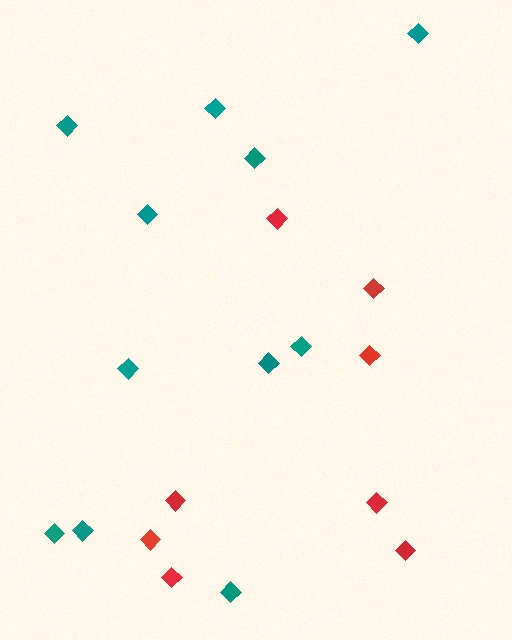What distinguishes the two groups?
There are 2 groups: one group of red diamonds (8) and one group of teal diamonds (11).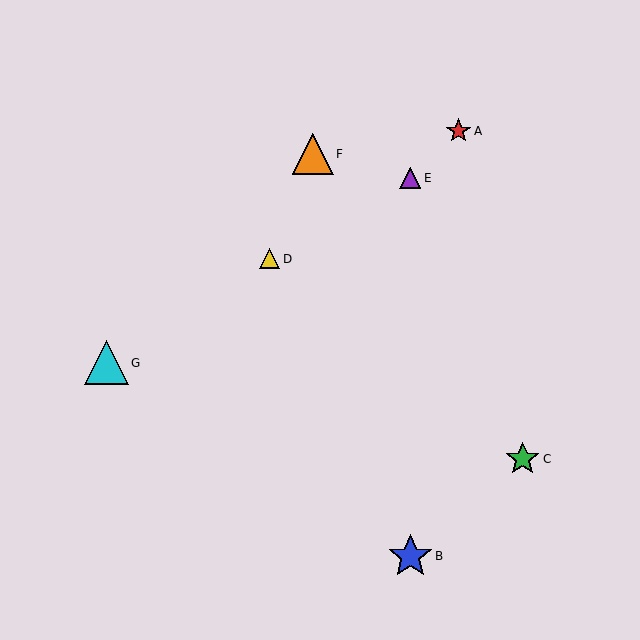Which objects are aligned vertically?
Objects B, E are aligned vertically.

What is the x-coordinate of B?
Object B is at x≈410.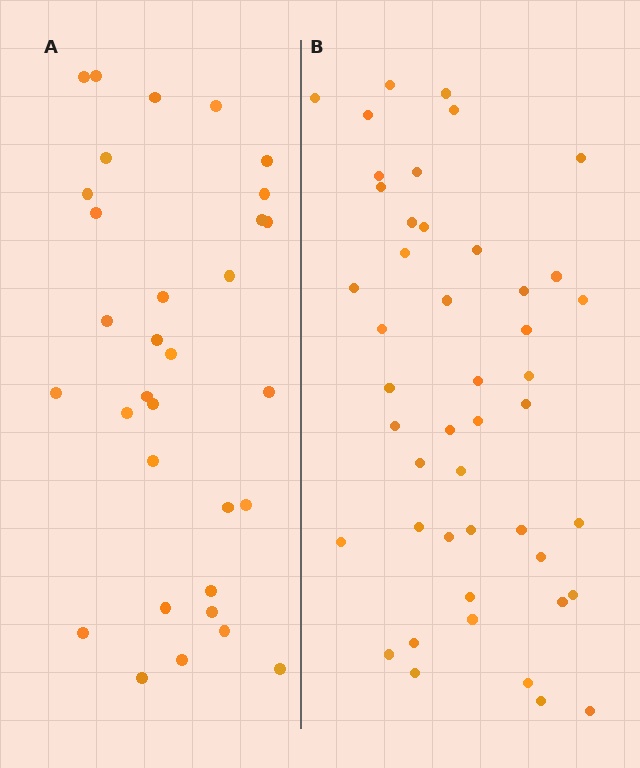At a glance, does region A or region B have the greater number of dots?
Region B (the right region) has more dots.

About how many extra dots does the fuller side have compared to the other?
Region B has approximately 15 more dots than region A.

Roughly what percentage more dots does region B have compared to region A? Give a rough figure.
About 45% more.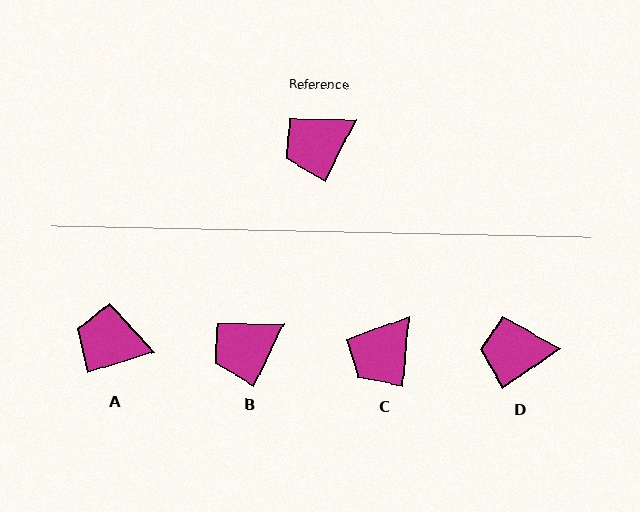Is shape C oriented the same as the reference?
No, it is off by about 20 degrees.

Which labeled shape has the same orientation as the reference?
B.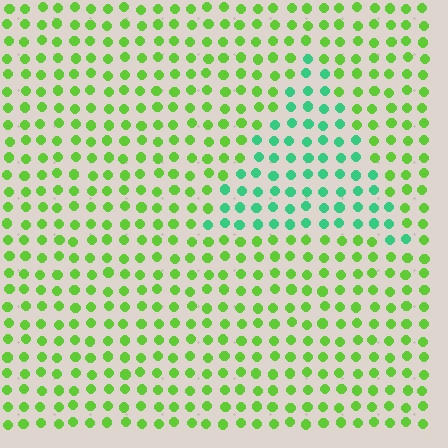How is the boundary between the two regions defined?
The boundary is defined purely by a slight shift in hue (about 47 degrees). Spacing, size, and orientation are identical on both sides.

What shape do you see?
I see a triangle.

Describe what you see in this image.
The image is filled with small lime elements in a uniform arrangement. A triangle-shaped region is visible where the elements are tinted to a slightly different hue, forming a subtle color boundary.